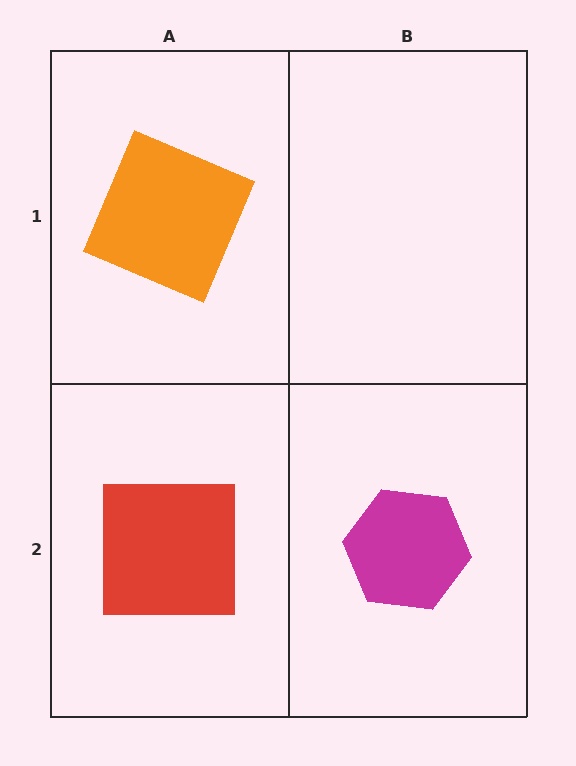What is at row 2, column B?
A magenta hexagon.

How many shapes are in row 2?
2 shapes.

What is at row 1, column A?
An orange square.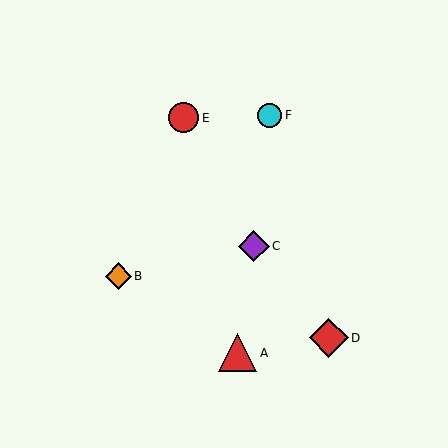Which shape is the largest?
The red diamond (labeled D) is the largest.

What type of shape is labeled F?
Shape F is a cyan circle.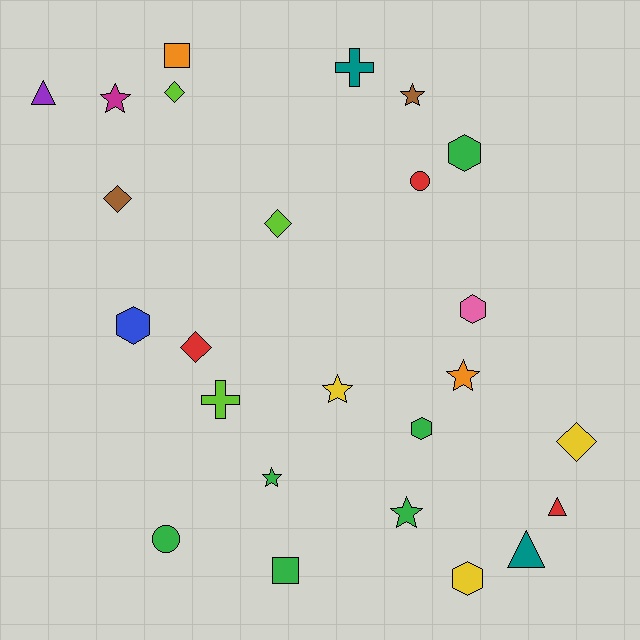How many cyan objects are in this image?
There are no cyan objects.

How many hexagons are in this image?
There are 5 hexagons.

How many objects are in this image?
There are 25 objects.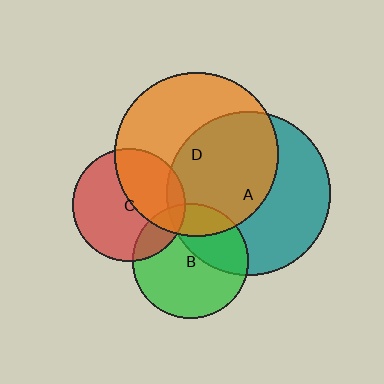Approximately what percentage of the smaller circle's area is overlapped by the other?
Approximately 15%.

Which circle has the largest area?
Circle A (teal).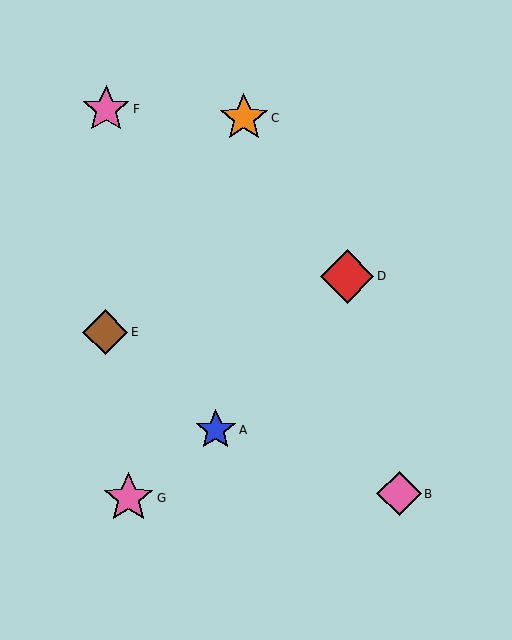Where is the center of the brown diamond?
The center of the brown diamond is at (105, 332).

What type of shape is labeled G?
Shape G is a pink star.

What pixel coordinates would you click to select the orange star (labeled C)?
Click at (244, 118) to select the orange star C.